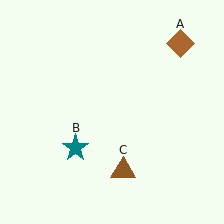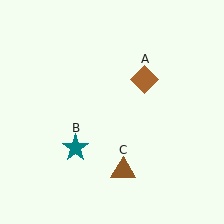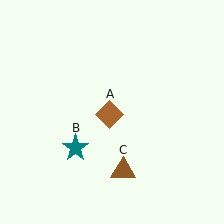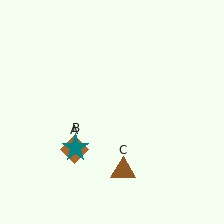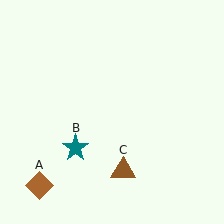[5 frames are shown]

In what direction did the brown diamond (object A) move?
The brown diamond (object A) moved down and to the left.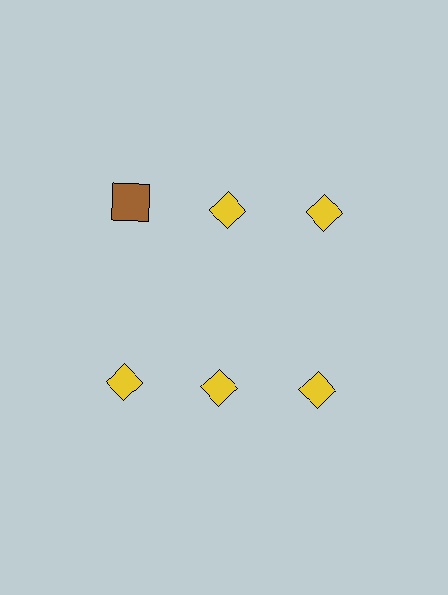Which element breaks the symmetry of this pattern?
The brown square in the top row, leftmost column breaks the symmetry. All other shapes are yellow diamonds.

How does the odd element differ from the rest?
It differs in both color (brown instead of yellow) and shape (square instead of diamond).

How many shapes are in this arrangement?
There are 6 shapes arranged in a grid pattern.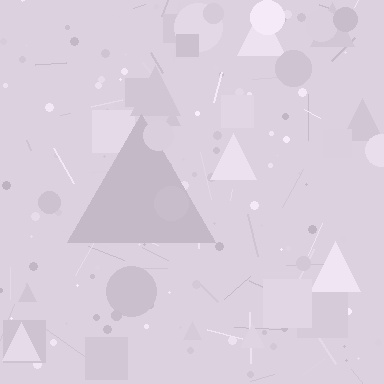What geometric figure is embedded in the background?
A triangle is embedded in the background.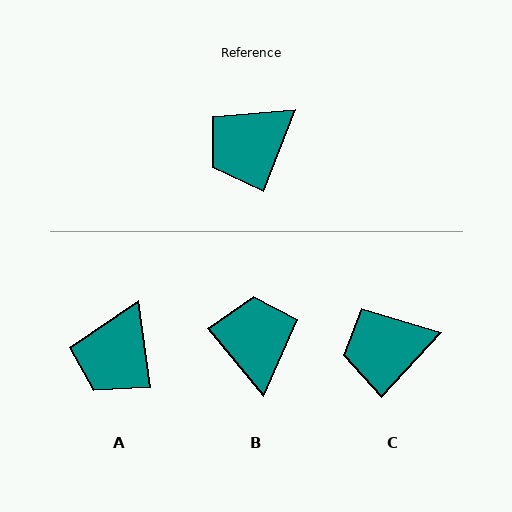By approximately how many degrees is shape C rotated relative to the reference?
Approximately 22 degrees clockwise.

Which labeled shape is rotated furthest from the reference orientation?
B, about 119 degrees away.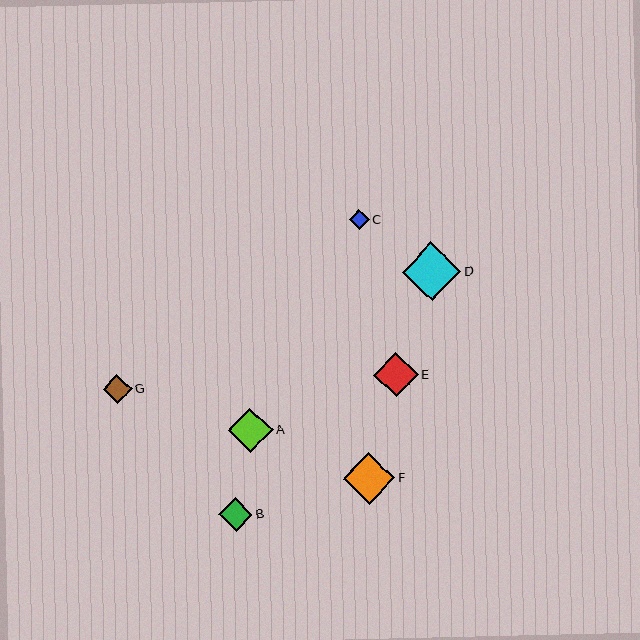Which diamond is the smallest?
Diamond C is the smallest with a size of approximately 20 pixels.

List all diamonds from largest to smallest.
From largest to smallest: D, F, E, A, B, G, C.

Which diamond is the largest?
Diamond D is the largest with a size of approximately 59 pixels.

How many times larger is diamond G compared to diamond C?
Diamond G is approximately 1.4 times the size of diamond C.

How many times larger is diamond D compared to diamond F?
Diamond D is approximately 1.1 times the size of diamond F.